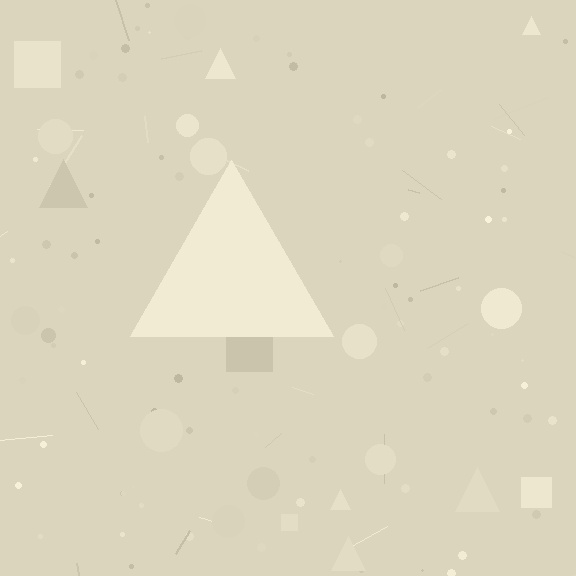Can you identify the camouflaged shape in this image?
The camouflaged shape is a triangle.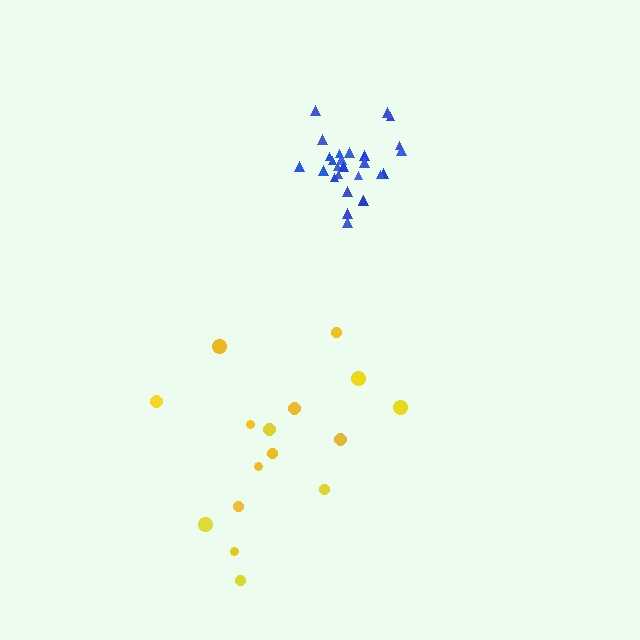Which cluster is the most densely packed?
Blue.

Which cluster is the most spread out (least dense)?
Yellow.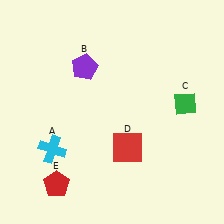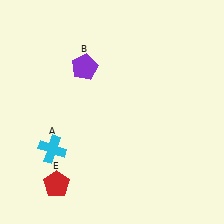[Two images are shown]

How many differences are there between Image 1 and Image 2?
There are 2 differences between the two images.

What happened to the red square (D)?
The red square (D) was removed in Image 2. It was in the bottom-right area of Image 1.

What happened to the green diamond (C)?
The green diamond (C) was removed in Image 2. It was in the top-right area of Image 1.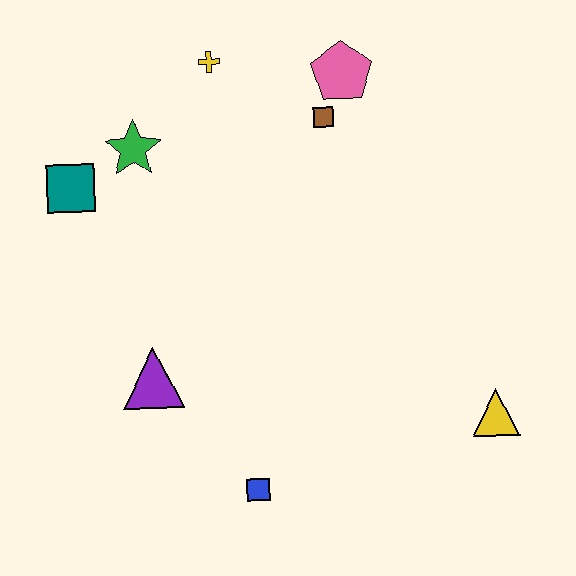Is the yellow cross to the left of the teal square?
No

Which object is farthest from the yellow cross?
The yellow triangle is farthest from the yellow cross.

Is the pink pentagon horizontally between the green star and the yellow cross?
No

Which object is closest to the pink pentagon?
The brown square is closest to the pink pentagon.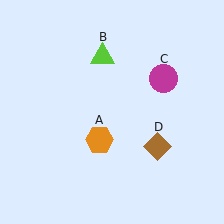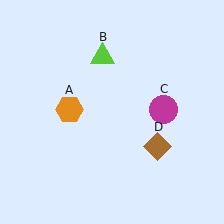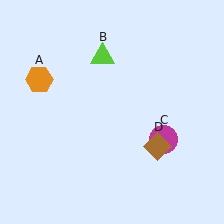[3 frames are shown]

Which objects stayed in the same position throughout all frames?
Lime triangle (object B) and brown diamond (object D) remained stationary.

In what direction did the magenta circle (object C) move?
The magenta circle (object C) moved down.